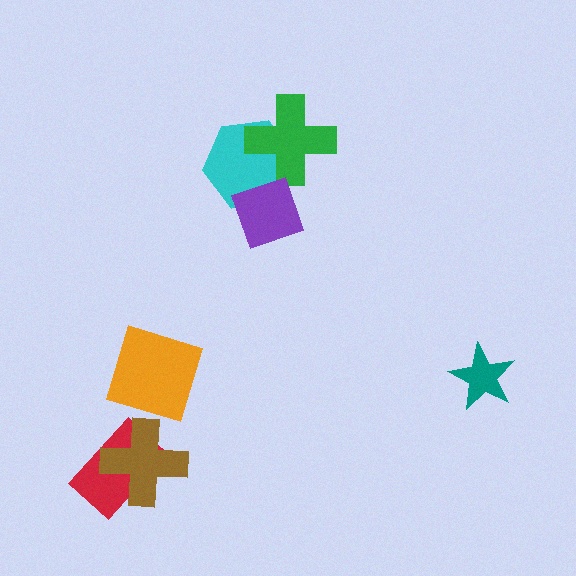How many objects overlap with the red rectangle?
1 object overlaps with the red rectangle.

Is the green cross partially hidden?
Yes, it is partially covered by another shape.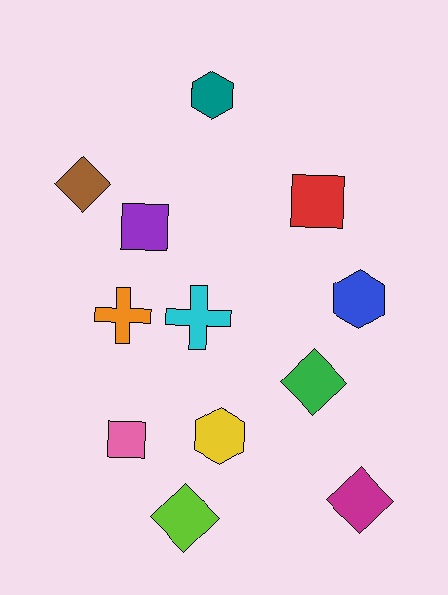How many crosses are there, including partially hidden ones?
There are 2 crosses.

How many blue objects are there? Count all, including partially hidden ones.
There is 1 blue object.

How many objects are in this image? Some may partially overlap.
There are 12 objects.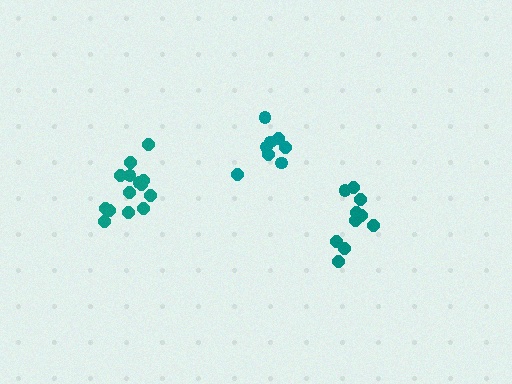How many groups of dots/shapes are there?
There are 3 groups.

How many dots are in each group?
Group 1: 10 dots, Group 2: 8 dots, Group 3: 14 dots (32 total).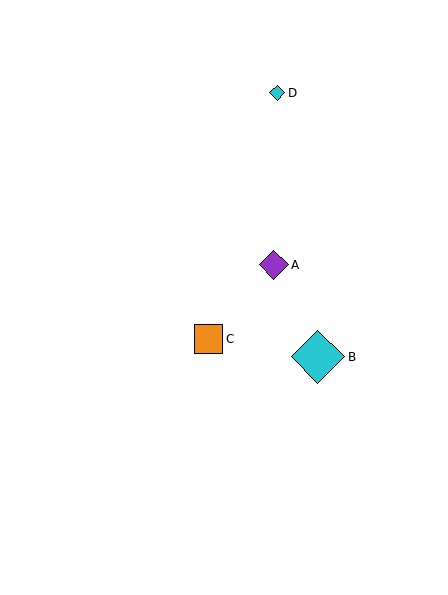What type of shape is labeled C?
Shape C is an orange square.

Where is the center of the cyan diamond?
The center of the cyan diamond is at (318, 357).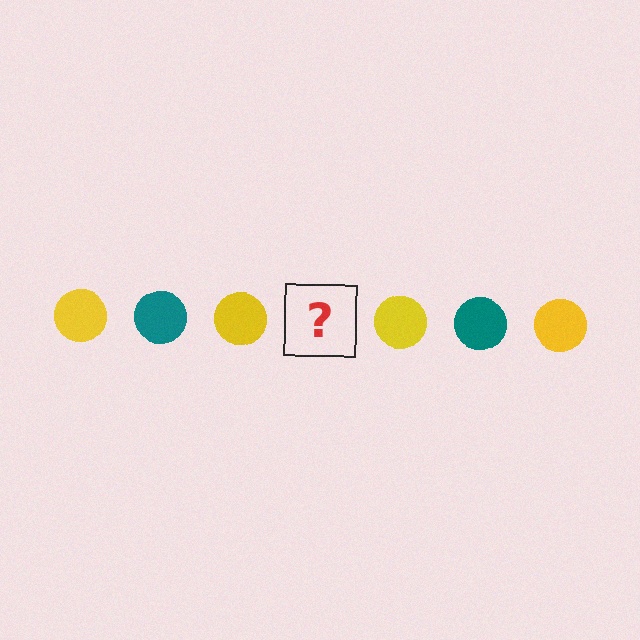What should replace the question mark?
The question mark should be replaced with a teal circle.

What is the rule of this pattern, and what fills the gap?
The rule is that the pattern cycles through yellow, teal circles. The gap should be filled with a teal circle.